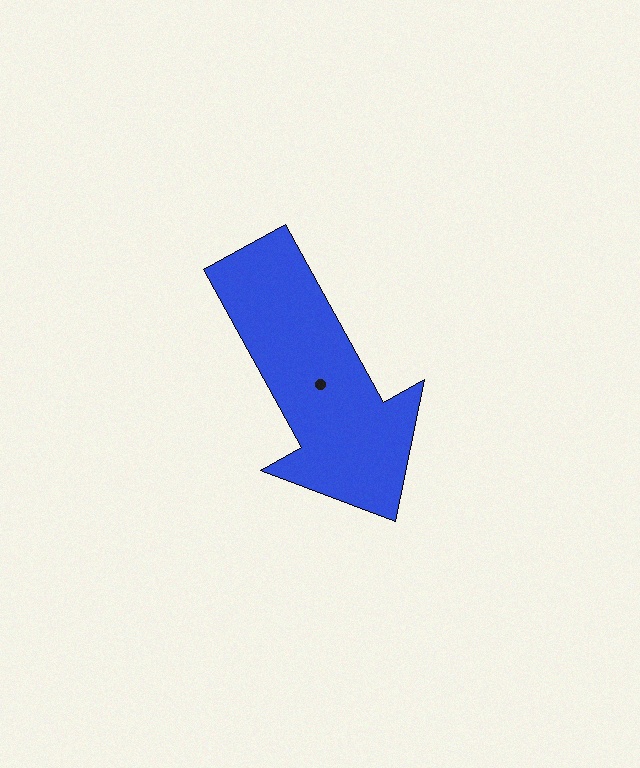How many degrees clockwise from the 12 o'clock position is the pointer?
Approximately 151 degrees.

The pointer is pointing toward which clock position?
Roughly 5 o'clock.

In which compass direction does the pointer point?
Southeast.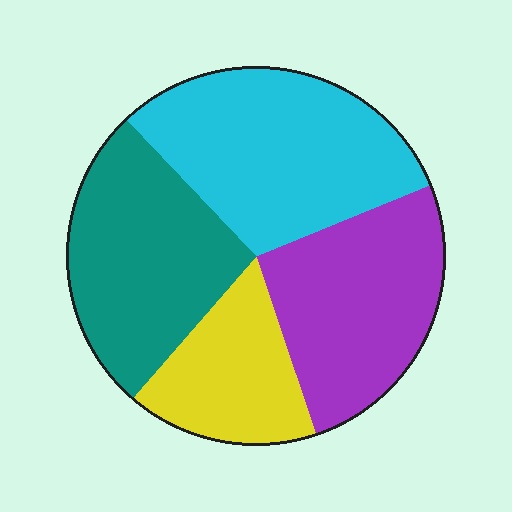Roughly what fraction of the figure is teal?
Teal takes up about one quarter (1/4) of the figure.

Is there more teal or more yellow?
Teal.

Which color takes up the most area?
Cyan, at roughly 30%.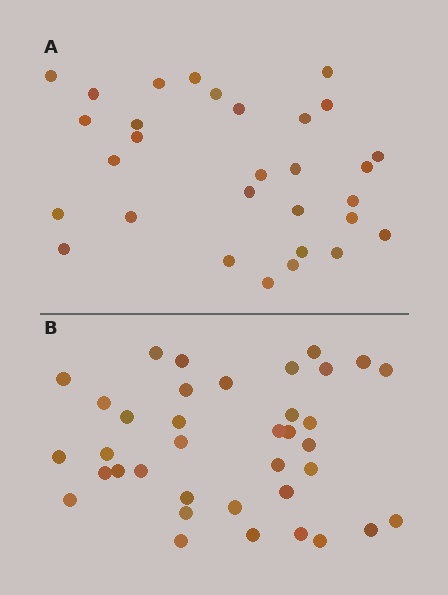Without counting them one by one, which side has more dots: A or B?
Region B (the bottom region) has more dots.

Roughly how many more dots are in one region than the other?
Region B has roughly 8 or so more dots than region A.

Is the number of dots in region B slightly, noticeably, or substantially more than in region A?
Region B has only slightly more — the two regions are fairly close. The ratio is roughly 1.2 to 1.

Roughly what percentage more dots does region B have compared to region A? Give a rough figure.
About 25% more.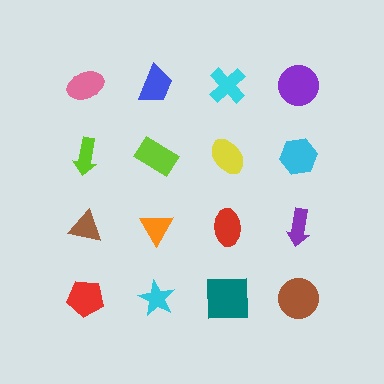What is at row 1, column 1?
A pink ellipse.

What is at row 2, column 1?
A lime arrow.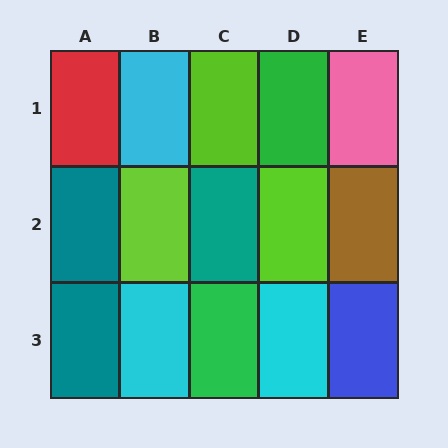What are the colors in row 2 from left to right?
Teal, lime, teal, lime, brown.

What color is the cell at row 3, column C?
Green.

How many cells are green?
2 cells are green.